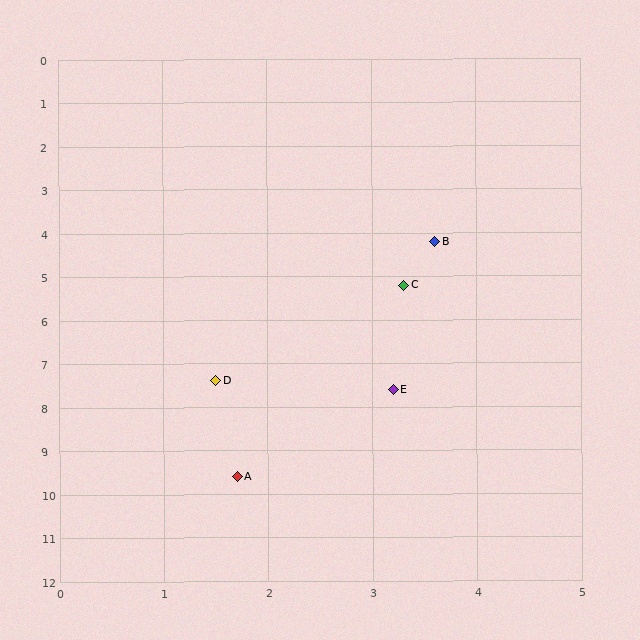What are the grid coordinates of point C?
Point C is at approximately (3.3, 5.2).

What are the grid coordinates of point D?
Point D is at approximately (1.5, 7.4).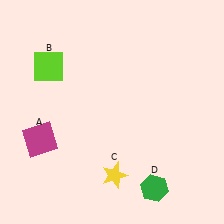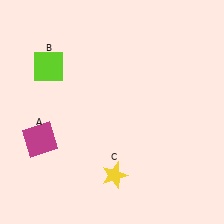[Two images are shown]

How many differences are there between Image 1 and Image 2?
There is 1 difference between the two images.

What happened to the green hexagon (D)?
The green hexagon (D) was removed in Image 2. It was in the bottom-right area of Image 1.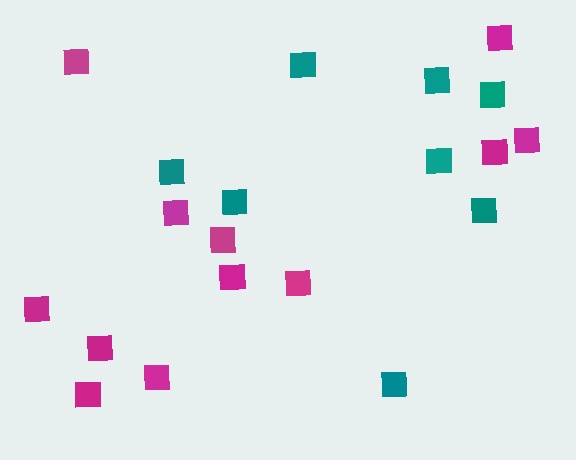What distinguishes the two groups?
There are 2 groups: one group of magenta squares (12) and one group of teal squares (8).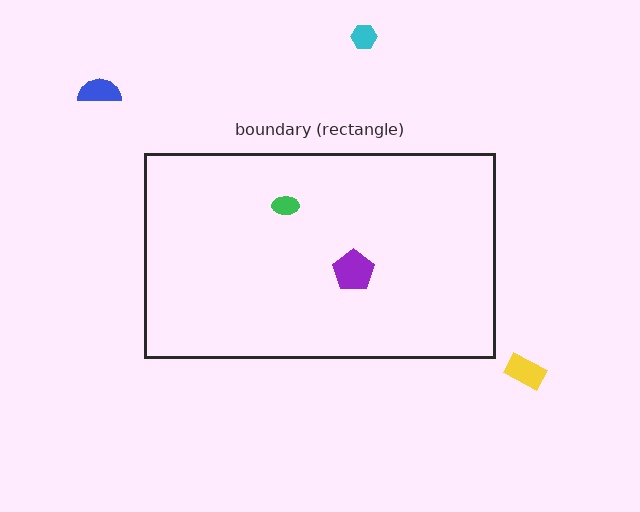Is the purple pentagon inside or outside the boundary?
Inside.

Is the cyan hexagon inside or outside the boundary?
Outside.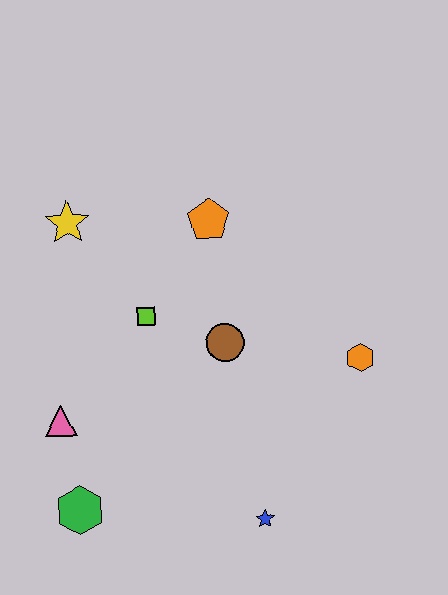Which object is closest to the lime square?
The brown circle is closest to the lime square.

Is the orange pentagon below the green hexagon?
No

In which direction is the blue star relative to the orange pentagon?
The blue star is below the orange pentagon.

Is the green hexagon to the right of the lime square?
No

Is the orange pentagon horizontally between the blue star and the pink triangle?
Yes